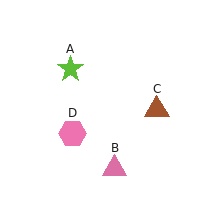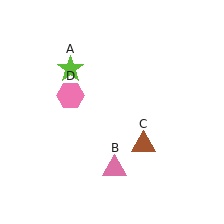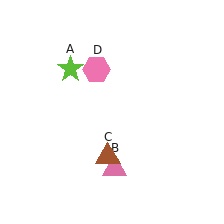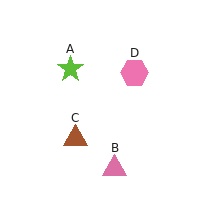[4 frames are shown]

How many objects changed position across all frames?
2 objects changed position: brown triangle (object C), pink hexagon (object D).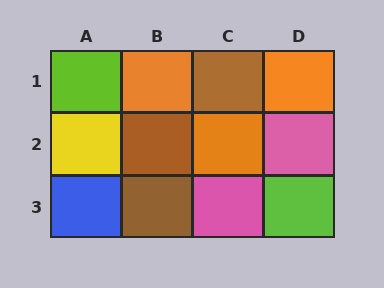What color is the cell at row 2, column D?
Pink.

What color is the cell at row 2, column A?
Yellow.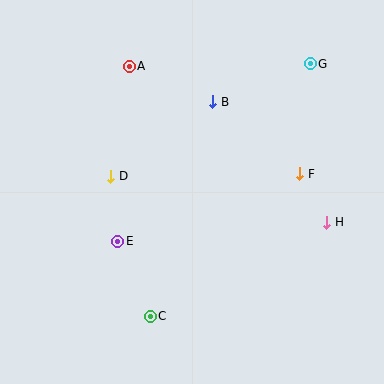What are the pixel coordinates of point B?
Point B is at (213, 102).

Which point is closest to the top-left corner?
Point A is closest to the top-left corner.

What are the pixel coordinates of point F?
Point F is at (300, 174).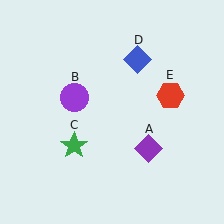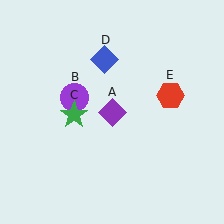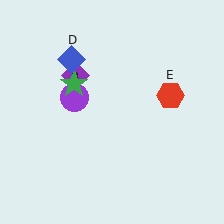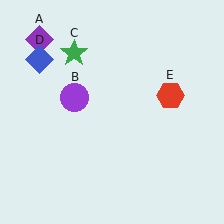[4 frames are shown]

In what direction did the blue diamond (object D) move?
The blue diamond (object D) moved left.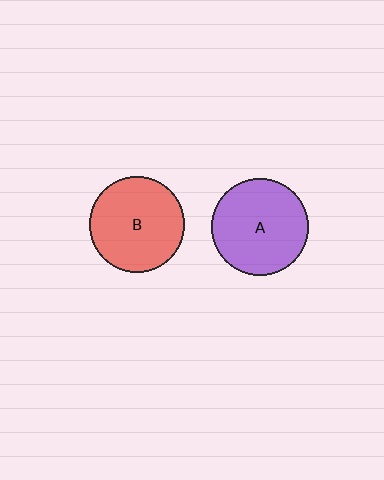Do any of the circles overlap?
No, none of the circles overlap.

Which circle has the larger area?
Circle A (purple).